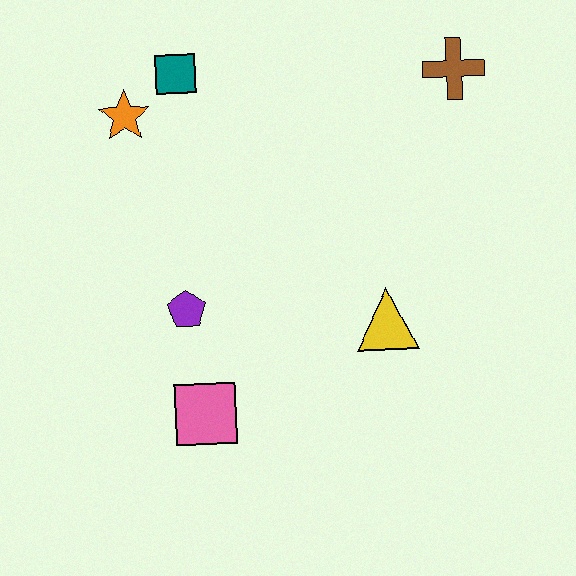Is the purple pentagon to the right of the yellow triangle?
No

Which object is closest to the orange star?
The teal square is closest to the orange star.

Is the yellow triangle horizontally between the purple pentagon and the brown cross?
Yes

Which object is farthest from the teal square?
The pink square is farthest from the teal square.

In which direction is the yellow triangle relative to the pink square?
The yellow triangle is to the right of the pink square.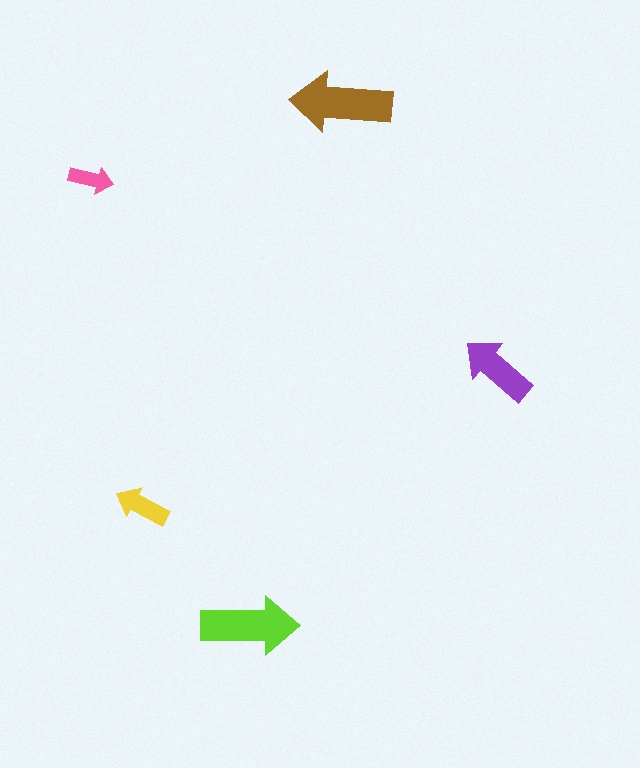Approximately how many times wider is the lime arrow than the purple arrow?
About 1.5 times wider.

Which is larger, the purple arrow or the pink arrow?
The purple one.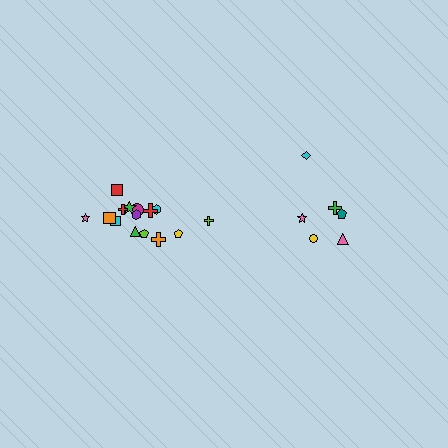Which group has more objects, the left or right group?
The left group.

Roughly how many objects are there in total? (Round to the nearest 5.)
Roughly 20 objects in total.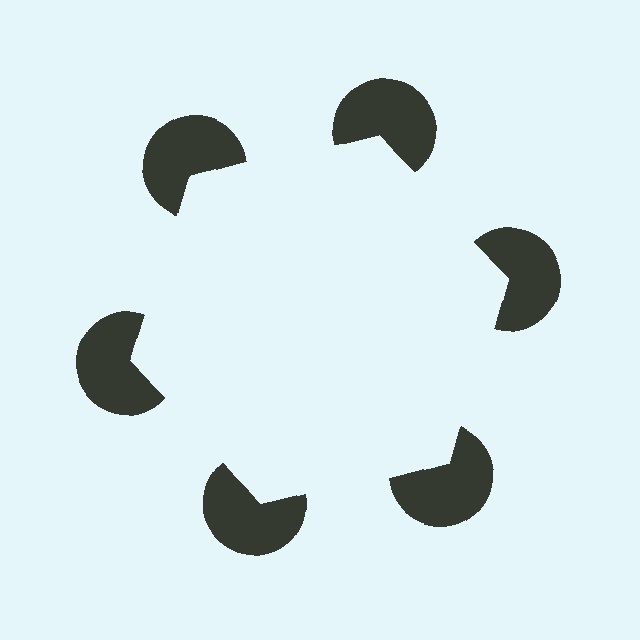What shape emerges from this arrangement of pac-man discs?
An illusory hexagon — its edges are inferred from the aligned wedge cuts in the pac-man discs, not physically drawn.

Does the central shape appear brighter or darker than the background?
It typically appears slightly brighter than the background, even though no actual brightness change is drawn.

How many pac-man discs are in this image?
There are 6 — one at each vertex of the illusory hexagon.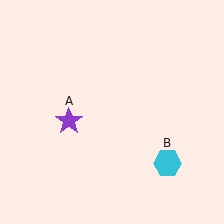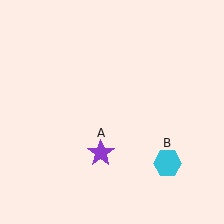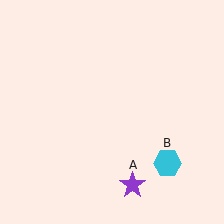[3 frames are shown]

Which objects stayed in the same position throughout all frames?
Cyan hexagon (object B) remained stationary.